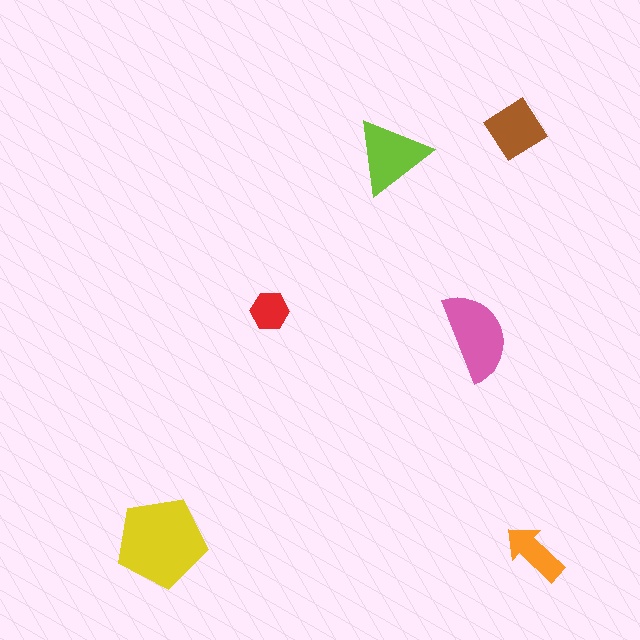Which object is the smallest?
The red hexagon.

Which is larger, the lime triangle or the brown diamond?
The lime triangle.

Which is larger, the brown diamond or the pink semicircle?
The pink semicircle.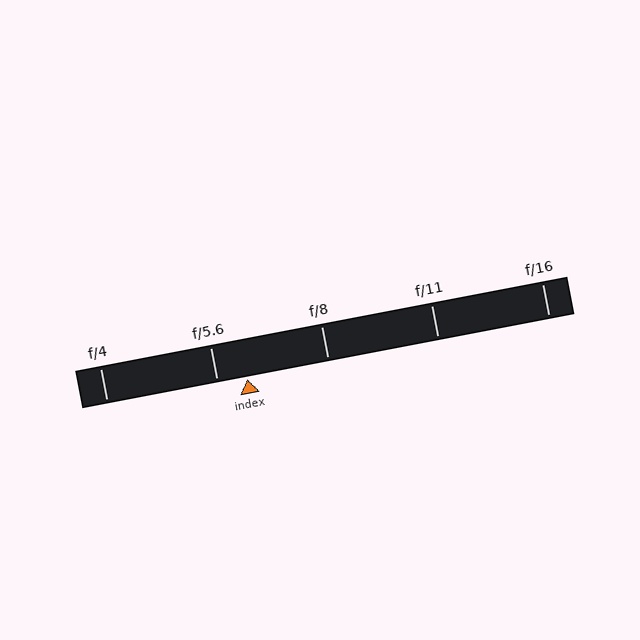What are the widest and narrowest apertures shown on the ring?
The widest aperture shown is f/4 and the narrowest is f/16.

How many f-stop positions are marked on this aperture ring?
There are 5 f-stop positions marked.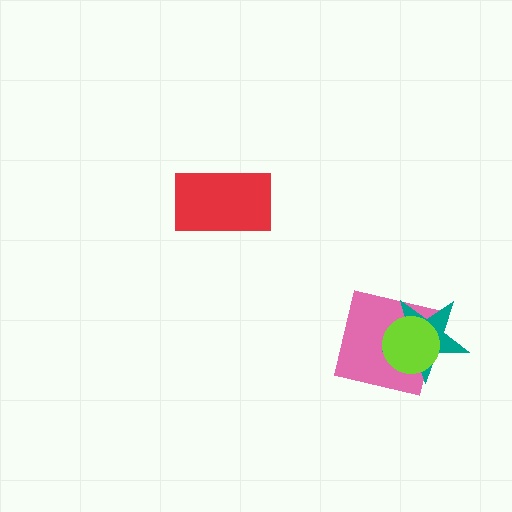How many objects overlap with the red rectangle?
0 objects overlap with the red rectangle.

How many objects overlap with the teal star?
2 objects overlap with the teal star.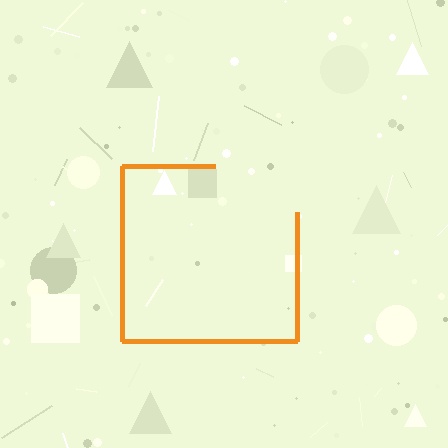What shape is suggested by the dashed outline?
The dashed outline suggests a square.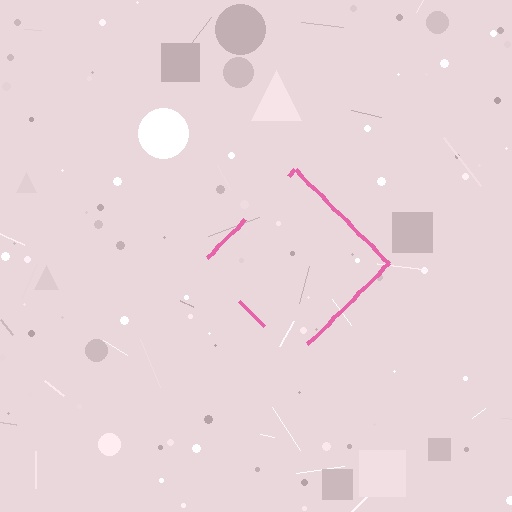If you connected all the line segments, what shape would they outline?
They would outline a diamond.